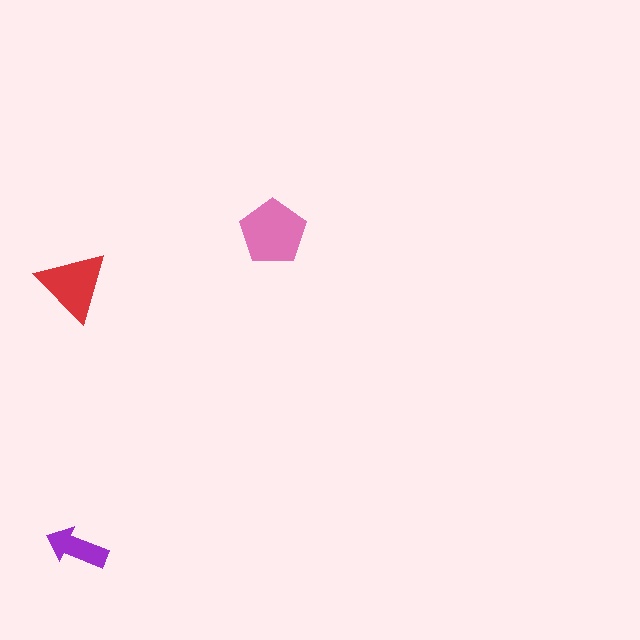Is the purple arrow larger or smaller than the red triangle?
Smaller.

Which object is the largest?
The pink pentagon.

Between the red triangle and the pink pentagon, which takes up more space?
The pink pentagon.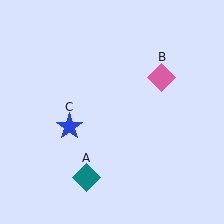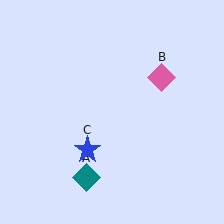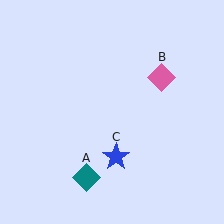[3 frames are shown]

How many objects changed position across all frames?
1 object changed position: blue star (object C).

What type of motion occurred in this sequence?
The blue star (object C) rotated counterclockwise around the center of the scene.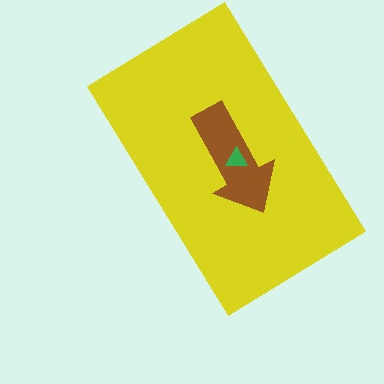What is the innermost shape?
The green triangle.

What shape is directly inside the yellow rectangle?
The brown arrow.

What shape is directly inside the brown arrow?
The green triangle.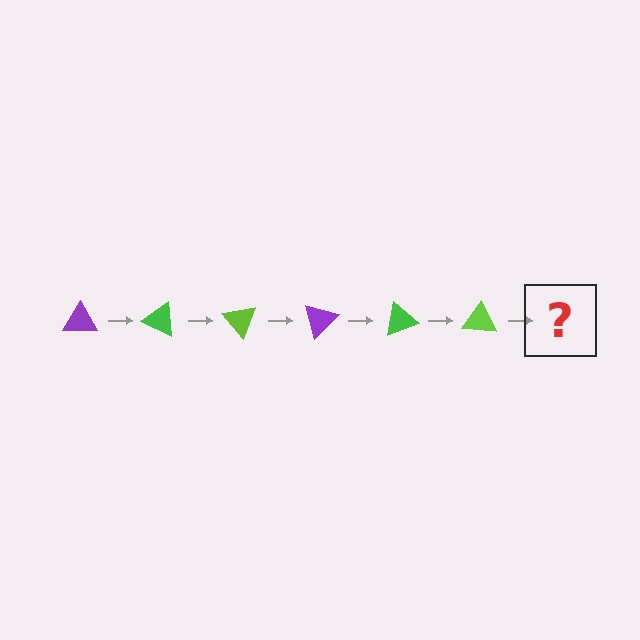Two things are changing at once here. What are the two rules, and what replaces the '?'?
The two rules are that it rotates 25 degrees each step and the color cycles through purple, green, and lime. The '?' should be a purple triangle, rotated 150 degrees from the start.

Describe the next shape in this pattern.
It should be a purple triangle, rotated 150 degrees from the start.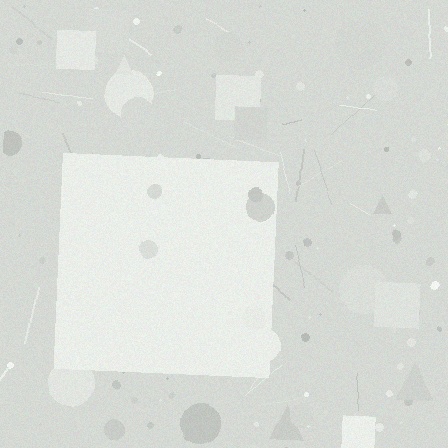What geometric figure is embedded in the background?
A square is embedded in the background.